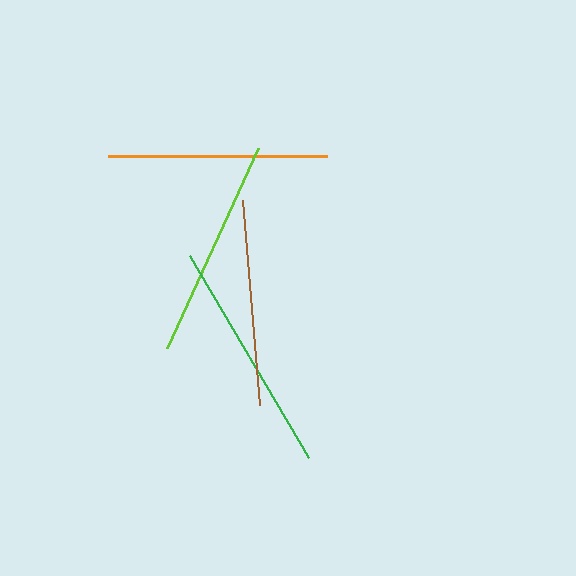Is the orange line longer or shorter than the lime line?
The lime line is longer than the orange line.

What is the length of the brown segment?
The brown segment is approximately 206 pixels long.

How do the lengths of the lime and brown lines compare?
The lime and brown lines are approximately the same length.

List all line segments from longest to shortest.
From longest to shortest: green, lime, orange, brown.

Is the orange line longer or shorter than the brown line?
The orange line is longer than the brown line.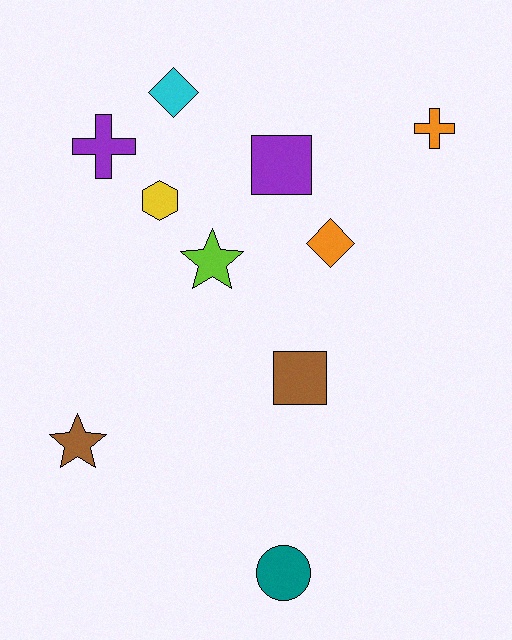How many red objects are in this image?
There are no red objects.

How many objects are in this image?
There are 10 objects.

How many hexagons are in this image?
There is 1 hexagon.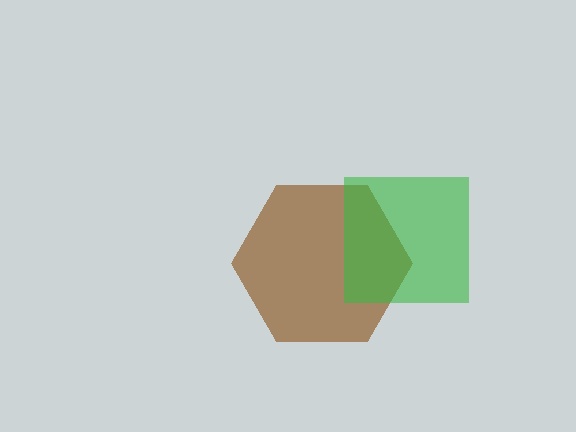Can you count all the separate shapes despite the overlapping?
Yes, there are 2 separate shapes.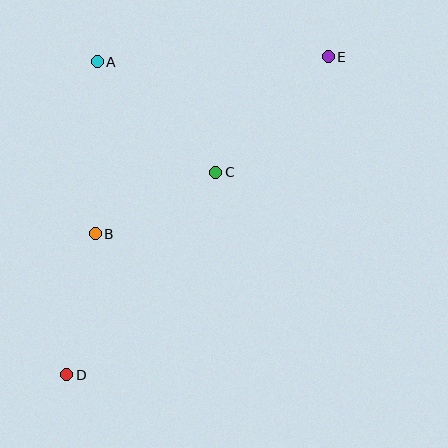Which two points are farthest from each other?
Points D and E are farthest from each other.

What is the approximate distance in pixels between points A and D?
The distance between A and D is approximately 314 pixels.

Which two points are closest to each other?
Points B and C are closest to each other.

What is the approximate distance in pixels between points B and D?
The distance between B and D is approximately 144 pixels.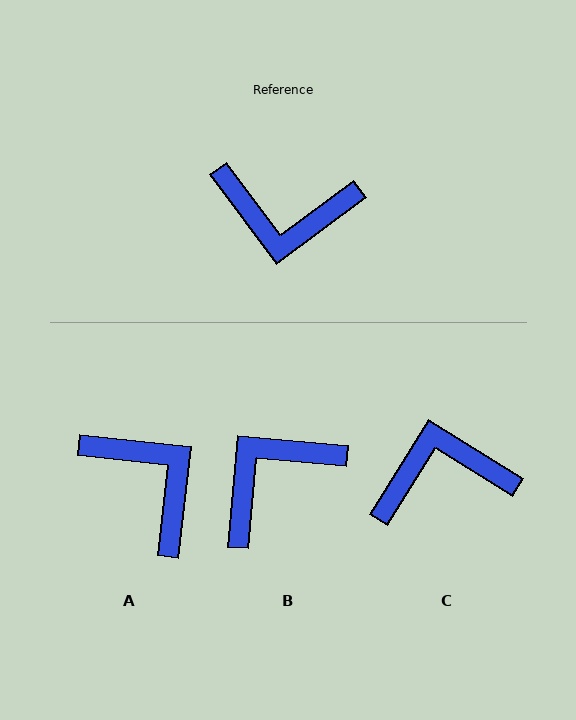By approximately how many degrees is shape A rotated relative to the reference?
Approximately 137 degrees counter-clockwise.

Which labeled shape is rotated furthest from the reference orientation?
C, about 159 degrees away.